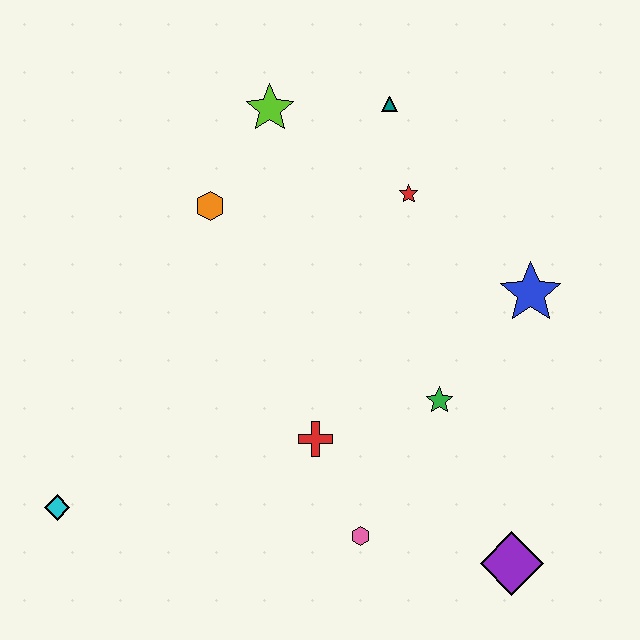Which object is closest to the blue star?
The green star is closest to the blue star.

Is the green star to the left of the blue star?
Yes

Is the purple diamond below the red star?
Yes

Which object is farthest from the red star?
The cyan diamond is farthest from the red star.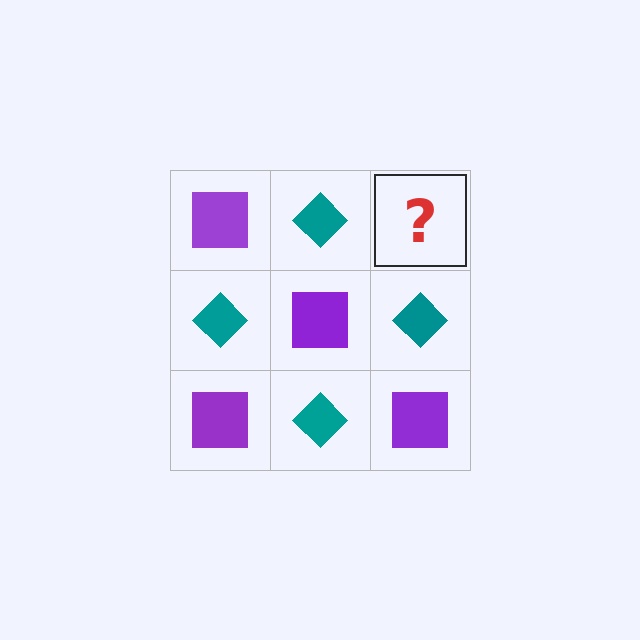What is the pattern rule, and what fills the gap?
The rule is that it alternates purple square and teal diamond in a checkerboard pattern. The gap should be filled with a purple square.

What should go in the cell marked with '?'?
The missing cell should contain a purple square.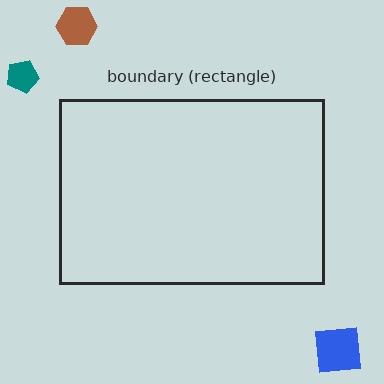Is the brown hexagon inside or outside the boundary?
Outside.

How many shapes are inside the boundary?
0 inside, 3 outside.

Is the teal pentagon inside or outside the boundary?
Outside.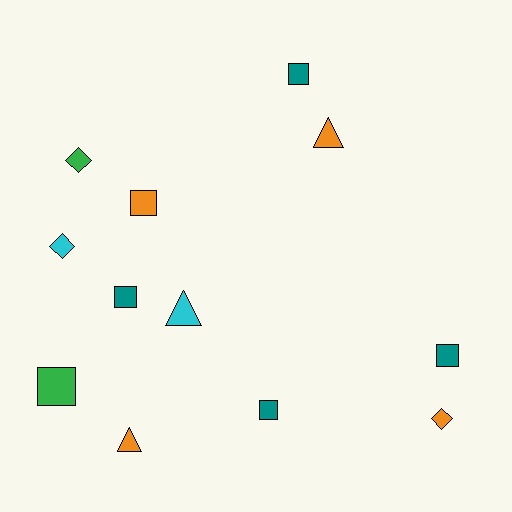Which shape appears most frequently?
Square, with 6 objects.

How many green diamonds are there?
There is 1 green diamond.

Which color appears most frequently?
Orange, with 4 objects.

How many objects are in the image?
There are 12 objects.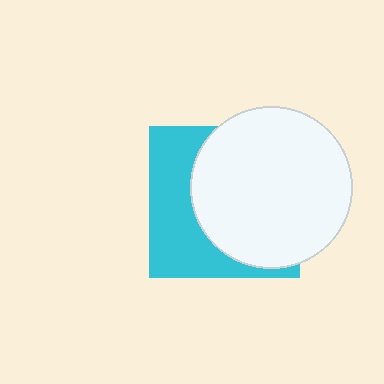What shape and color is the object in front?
The object in front is a white circle.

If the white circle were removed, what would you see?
You would see the complete cyan square.